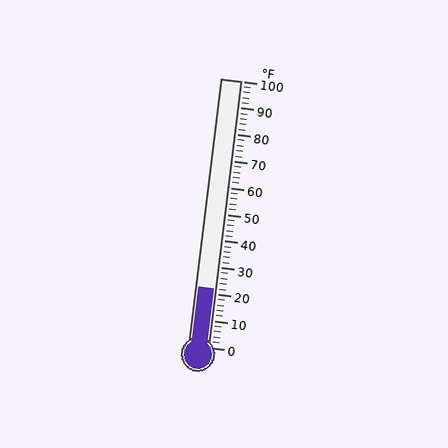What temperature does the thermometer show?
The thermometer shows approximately 22°F.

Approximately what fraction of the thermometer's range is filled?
The thermometer is filled to approximately 20% of its range.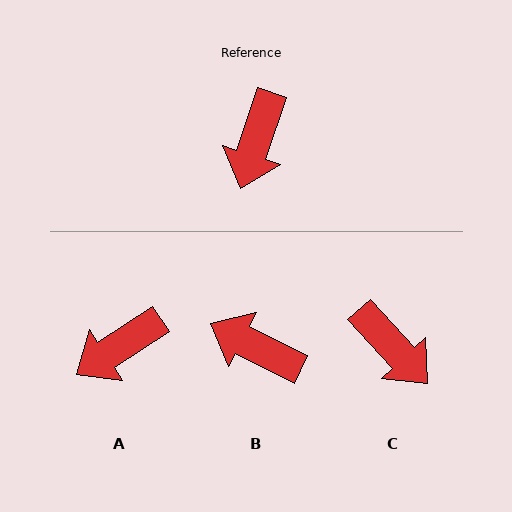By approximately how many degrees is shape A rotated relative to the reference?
Approximately 39 degrees clockwise.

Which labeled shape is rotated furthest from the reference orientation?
B, about 99 degrees away.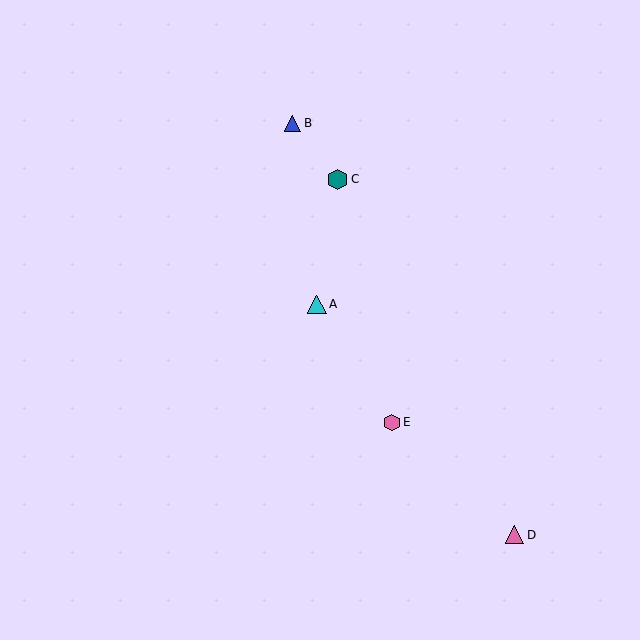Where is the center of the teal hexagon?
The center of the teal hexagon is at (338, 179).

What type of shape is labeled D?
Shape D is a pink triangle.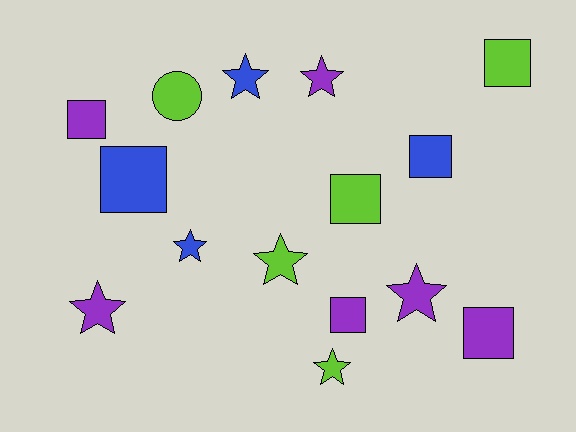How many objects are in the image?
There are 15 objects.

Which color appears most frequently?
Purple, with 6 objects.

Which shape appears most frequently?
Star, with 7 objects.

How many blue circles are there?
There are no blue circles.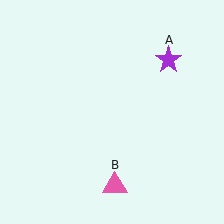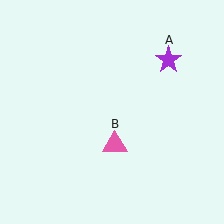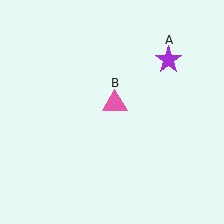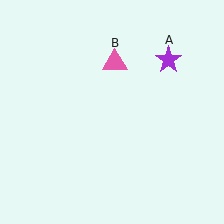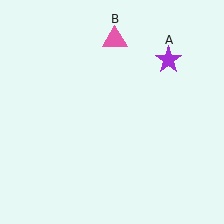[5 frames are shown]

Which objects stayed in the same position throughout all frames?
Purple star (object A) remained stationary.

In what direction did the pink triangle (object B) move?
The pink triangle (object B) moved up.